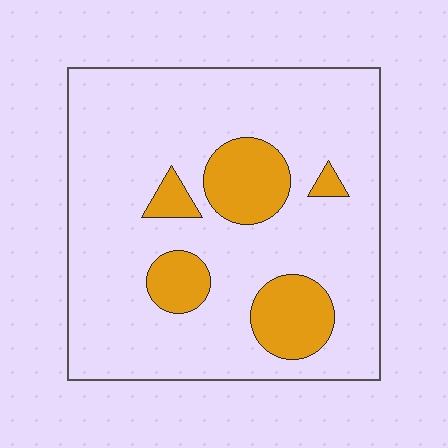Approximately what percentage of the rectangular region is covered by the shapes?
Approximately 20%.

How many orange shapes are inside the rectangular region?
5.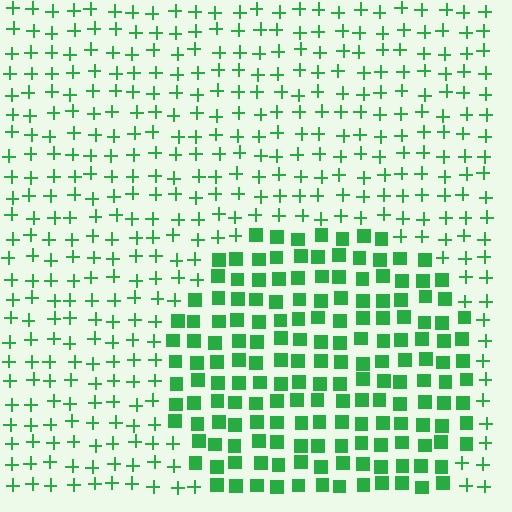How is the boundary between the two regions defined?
The boundary is defined by a change in element shape: squares inside vs. plus signs outside. All elements share the same color and spacing.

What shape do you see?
I see a circle.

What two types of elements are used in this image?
The image uses squares inside the circle region and plus signs outside it.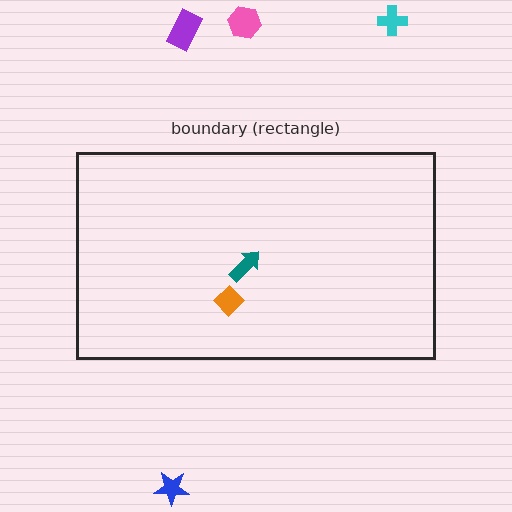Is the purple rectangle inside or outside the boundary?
Outside.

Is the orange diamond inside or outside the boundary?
Inside.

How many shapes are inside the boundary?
2 inside, 4 outside.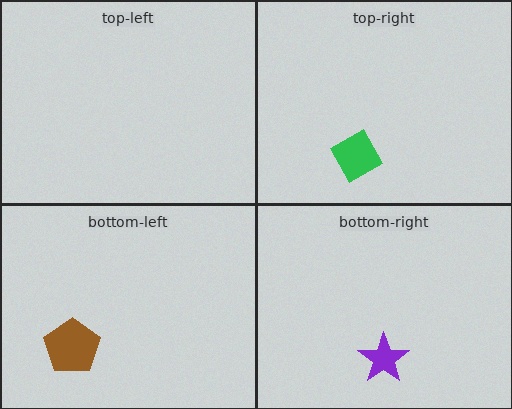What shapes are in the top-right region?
The green diamond.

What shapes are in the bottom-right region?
The purple star.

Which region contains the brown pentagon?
The bottom-left region.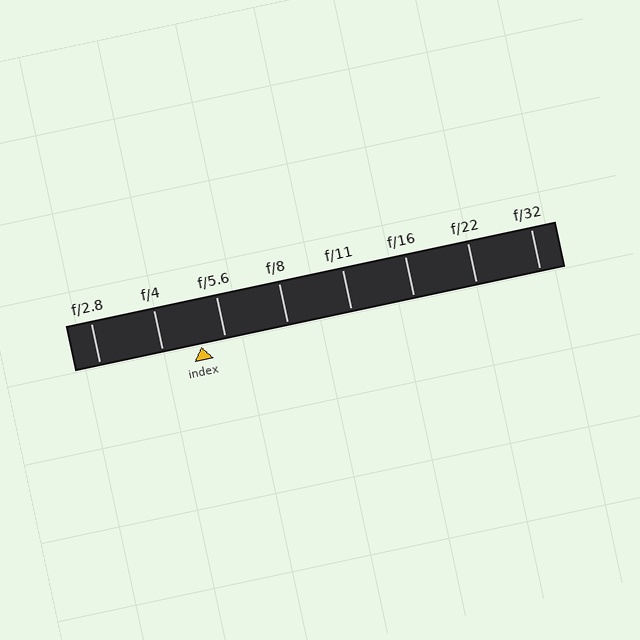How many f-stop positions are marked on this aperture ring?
There are 8 f-stop positions marked.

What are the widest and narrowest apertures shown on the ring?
The widest aperture shown is f/2.8 and the narrowest is f/32.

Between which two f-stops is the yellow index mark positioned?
The index mark is between f/4 and f/5.6.